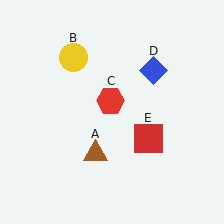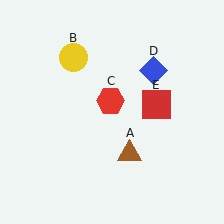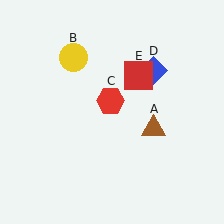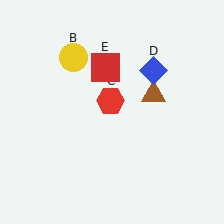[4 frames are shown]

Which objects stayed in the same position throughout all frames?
Yellow circle (object B) and red hexagon (object C) and blue diamond (object D) remained stationary.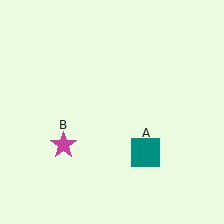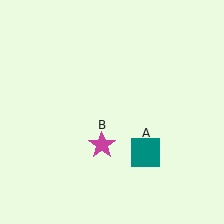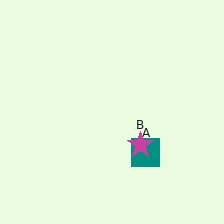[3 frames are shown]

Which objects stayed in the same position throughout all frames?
Teal square (object A) remained stationary.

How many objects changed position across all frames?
1 object changed position: magenta star (object B).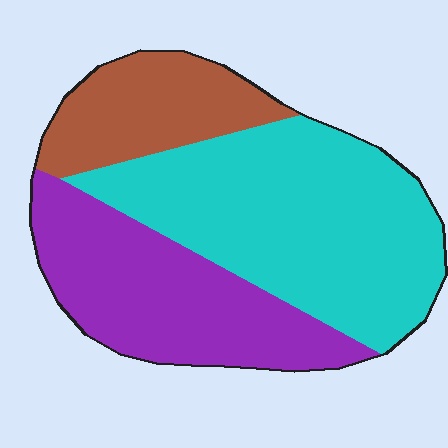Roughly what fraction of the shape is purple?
Purple covers around 35% of the shape.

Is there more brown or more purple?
Purple.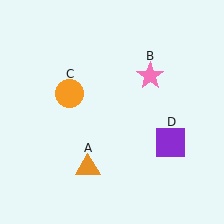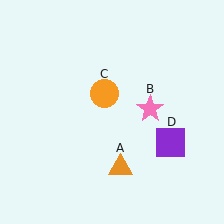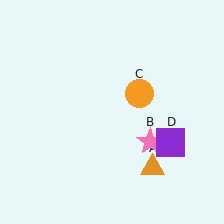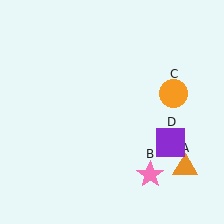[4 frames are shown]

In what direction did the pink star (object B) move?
The pink star (object B) moved down.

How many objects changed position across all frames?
3 objects changed position: orange triangle (object A), pink star (object B), orange circle (object C).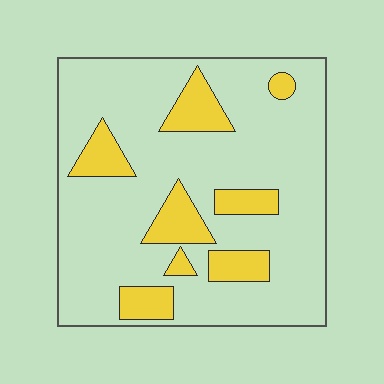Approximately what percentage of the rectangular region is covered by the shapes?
Approximately 20%.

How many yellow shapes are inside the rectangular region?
8.